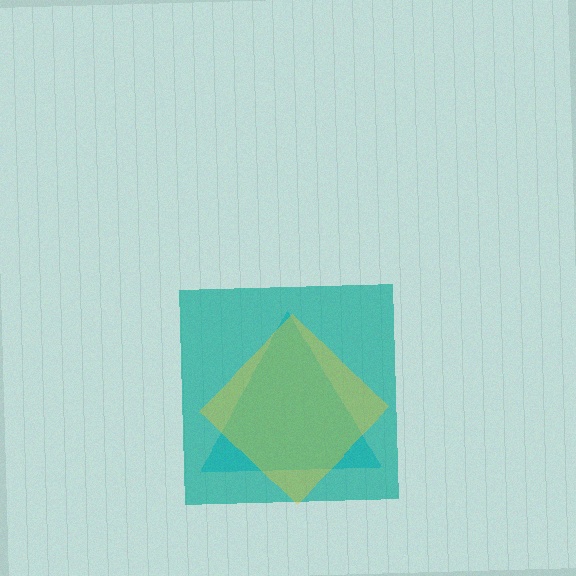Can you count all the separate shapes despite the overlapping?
Yes, there are 3 separate shapes.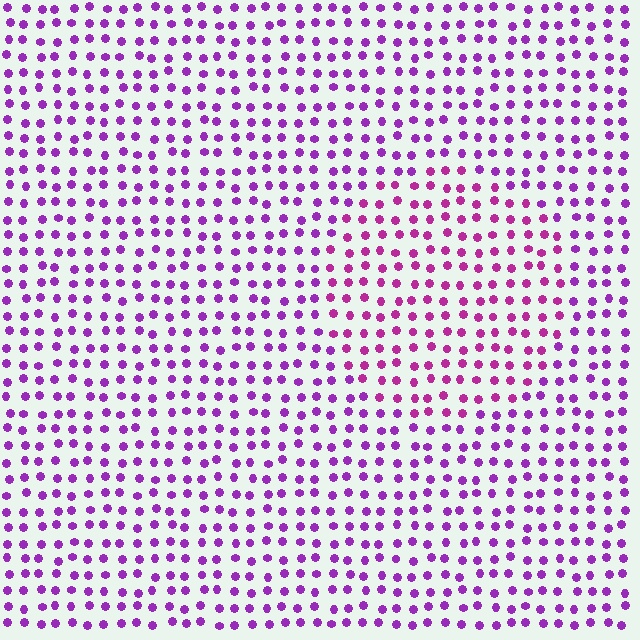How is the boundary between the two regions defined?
The boundary is defined purely by a slight shift in hue (about 27 degrees). Spacing, size, and orientation are identical on both sides.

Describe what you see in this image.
The image is filled with small purple elements in a uniform arrangement. A circle-shaped region is visible where the elements are tinted to a slightly different hue, forming a subtle color boundary.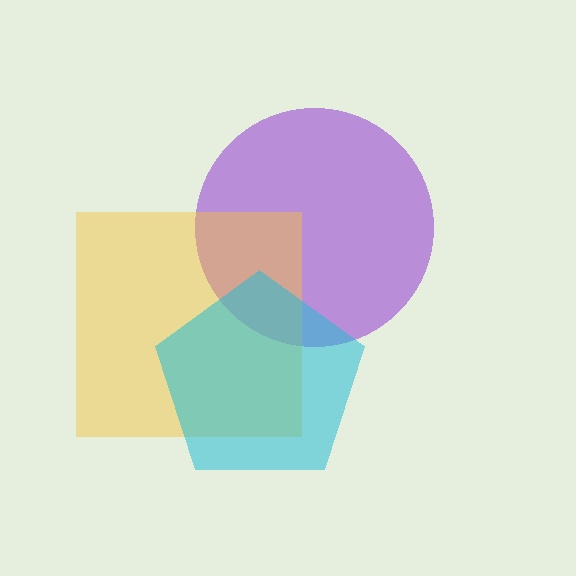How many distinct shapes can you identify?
There are 3 distinct shapes: a purple circle, a yellow square, a cyan pentagon.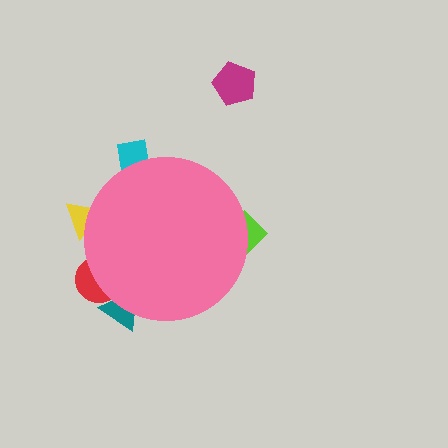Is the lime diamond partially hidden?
Yes, the lime diamond is partially hidden behind the pink circle.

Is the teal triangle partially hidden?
Yes, the teal triangle is partially hidden behind the pink circle.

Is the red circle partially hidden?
Yes, the red circle is partially hidden behind the pink circle.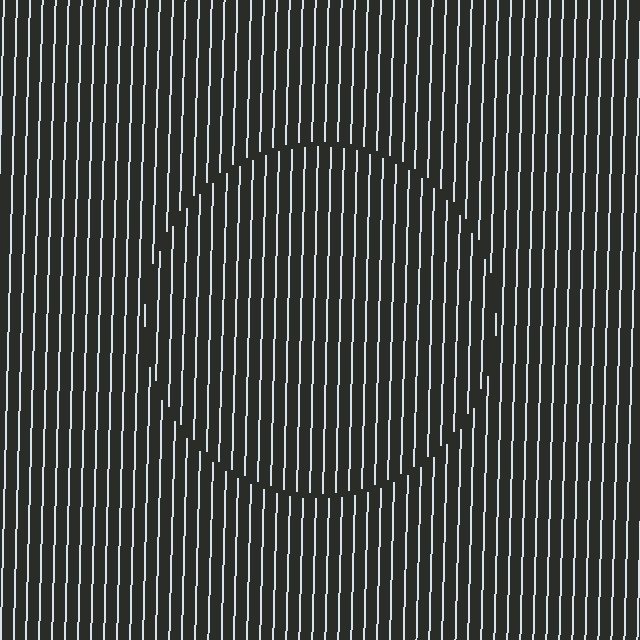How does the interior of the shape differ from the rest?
The interior of the shape contains the same grating, shifted by half a period — the contour is defined by the phase discontinuity where line-ends from the inner and outer gratings abut.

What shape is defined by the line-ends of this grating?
An illusory circle. The interior of the shape contains the same grating, shifted by half a period — the contour is defined by the phase discontinuity where line-ends from the inner and outer gratings abut.